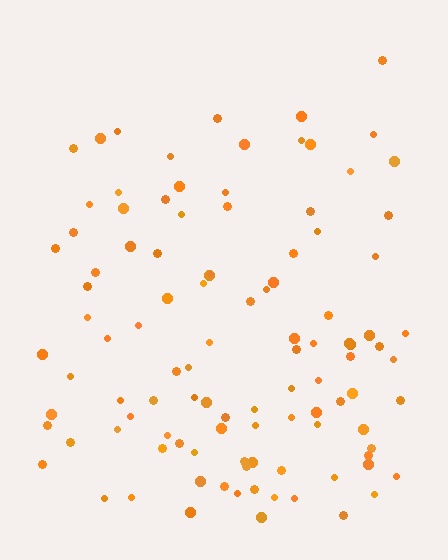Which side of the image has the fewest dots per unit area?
The top.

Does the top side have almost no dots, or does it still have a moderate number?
Still a moderate number, just noticeably fewer than the bottom.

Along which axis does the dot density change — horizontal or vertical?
Vertical.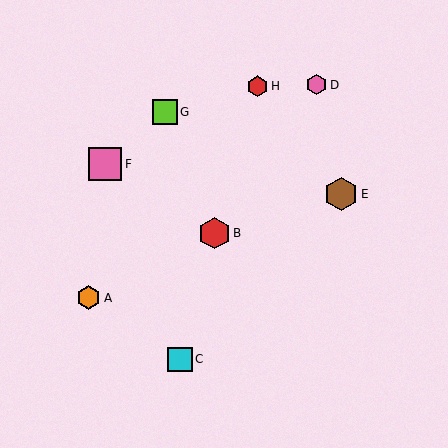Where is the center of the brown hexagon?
The center of the brown hexagon is at (341, 194).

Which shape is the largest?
The brown hexagon (labeled E) is the largest.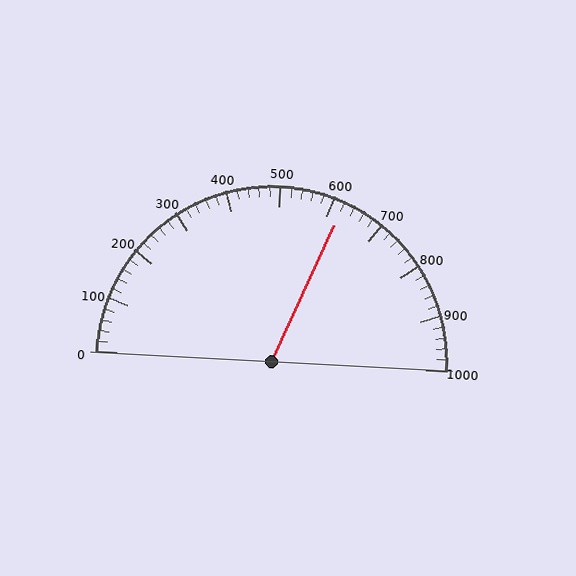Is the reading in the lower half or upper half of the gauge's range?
The reading is in the upper half of the range (0 to 1000).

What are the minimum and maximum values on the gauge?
The gauge ranges from 0 to 1000.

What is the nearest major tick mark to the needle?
The nearest major tick mark is 600.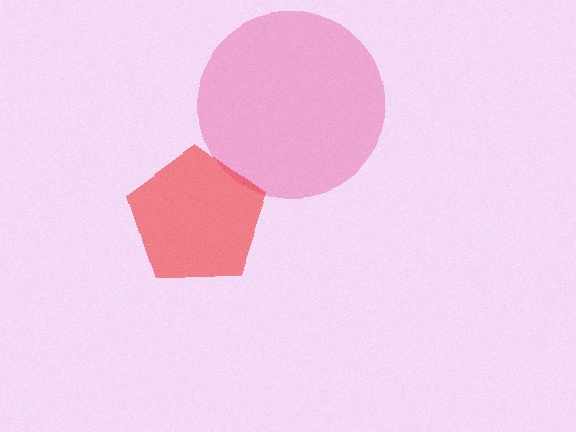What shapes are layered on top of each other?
The layered shapes are: a pink circle, a red pentagon.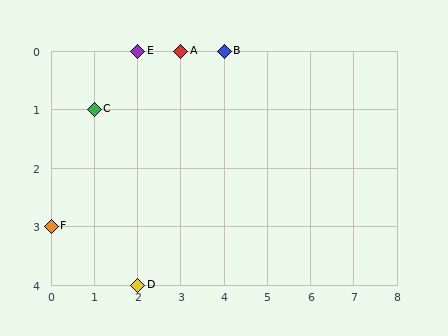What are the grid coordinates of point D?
Point D is at grid coordinates (2, 4).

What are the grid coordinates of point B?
Point B is at grid coordinates (4, 0).